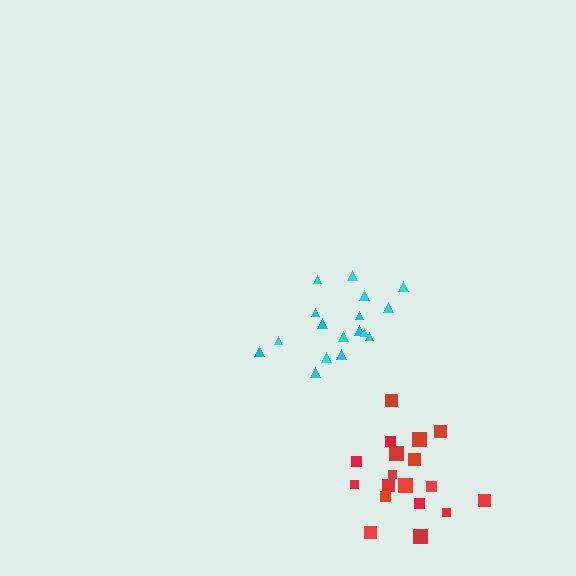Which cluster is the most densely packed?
Cyan.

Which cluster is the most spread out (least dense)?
Red.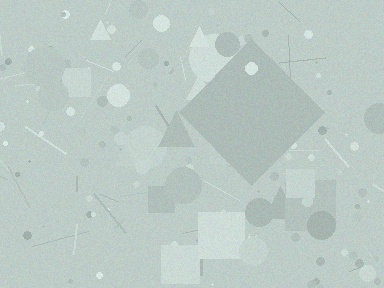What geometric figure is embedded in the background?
A diamond is embedded in the background.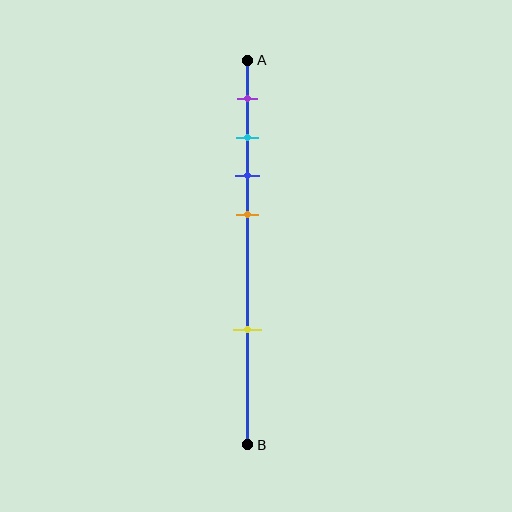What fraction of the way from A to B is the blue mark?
The blue mark is approximately 30% (0.3) of the way from A to B.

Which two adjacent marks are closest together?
The cyan and blue marks are the closest adjacent pair.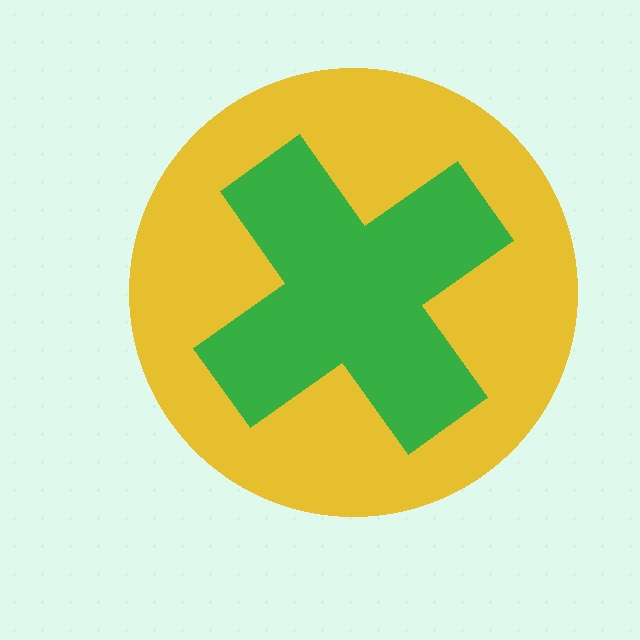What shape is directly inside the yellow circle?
The green cross.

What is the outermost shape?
The yellow circle.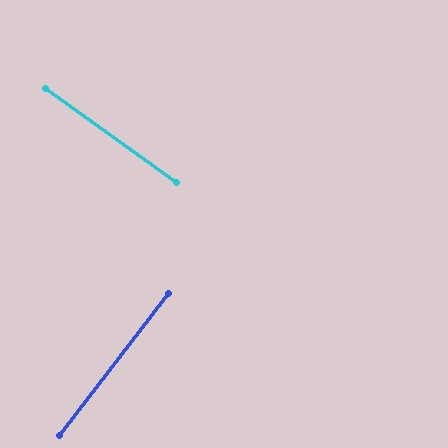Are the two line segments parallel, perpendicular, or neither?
Perpendicular — they meet at approximately 88°.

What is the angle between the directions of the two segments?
Approximately 88 degrees.